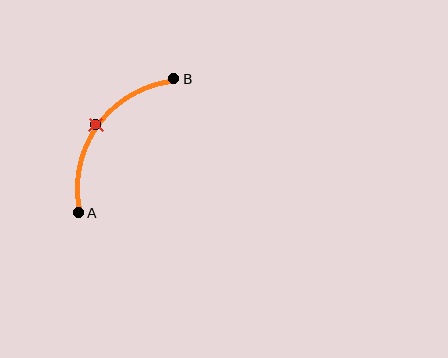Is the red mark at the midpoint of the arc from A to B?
Yes. The red mark lies on the arc at equal arc-length from both A and B — it is the arc midpoint.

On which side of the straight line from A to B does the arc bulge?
The arc bulges above and to the left of the straight line connecting A and B.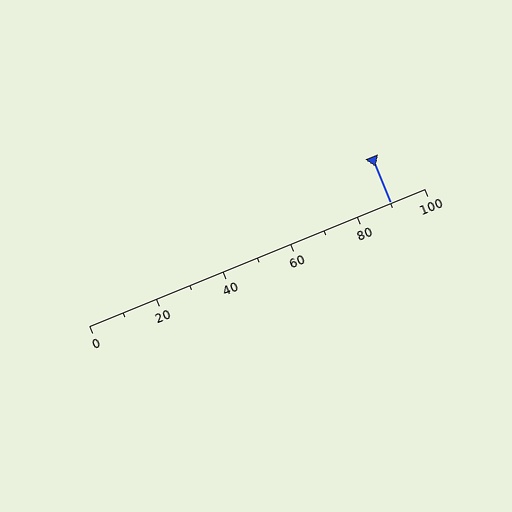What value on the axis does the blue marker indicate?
The marker indicates approximately 90.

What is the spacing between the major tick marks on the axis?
The major ticks are spaced 20 apart.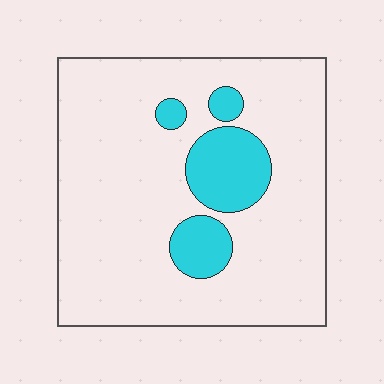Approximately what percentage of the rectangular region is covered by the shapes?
Approximately 15%.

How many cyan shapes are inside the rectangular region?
4.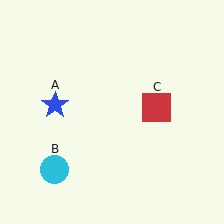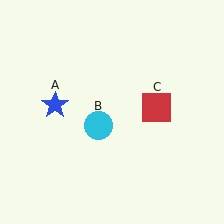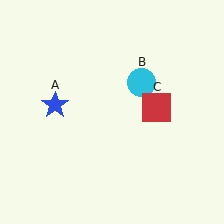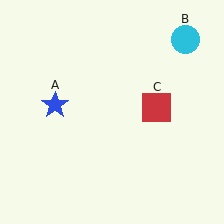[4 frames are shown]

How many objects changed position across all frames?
1 object changed position: cyan circle (object B).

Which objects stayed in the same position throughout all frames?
Blue star (object A) and red square (object C) remained stationary.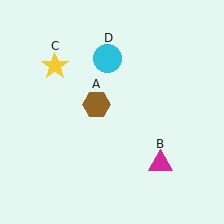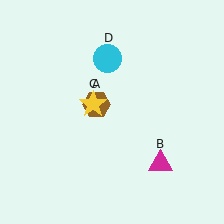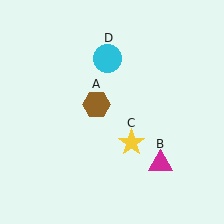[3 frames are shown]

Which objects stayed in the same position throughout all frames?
Brown hexagon (object A) and magenta triangle (object B) and cyan circle (object D) remained stationary.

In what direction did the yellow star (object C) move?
The yellow star (object C) moved down and to the right.